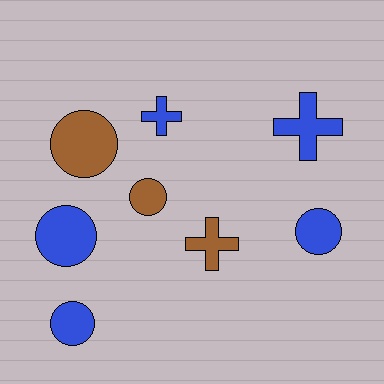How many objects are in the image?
There are 8 objects.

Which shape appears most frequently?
Circle, with 5 objects.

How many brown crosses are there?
There is 1 brown cross.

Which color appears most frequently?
Blue, with 5 objects.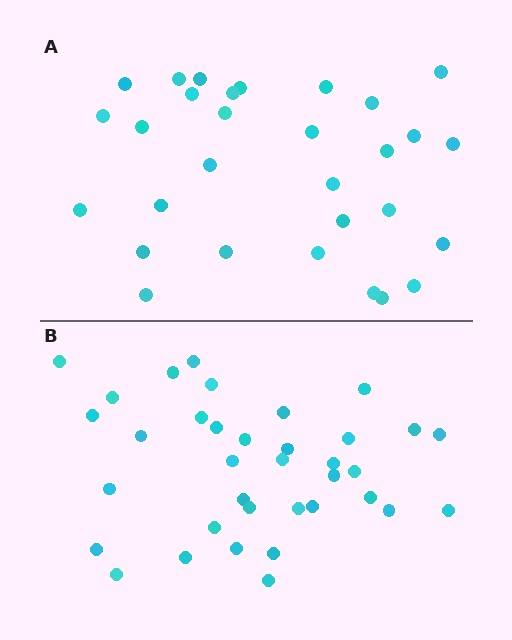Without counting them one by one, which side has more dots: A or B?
Region B (the bottom region) has more dots.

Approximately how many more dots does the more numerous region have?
Region B has about 6 more dots than region A.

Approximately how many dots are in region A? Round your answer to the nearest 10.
About 30 dots.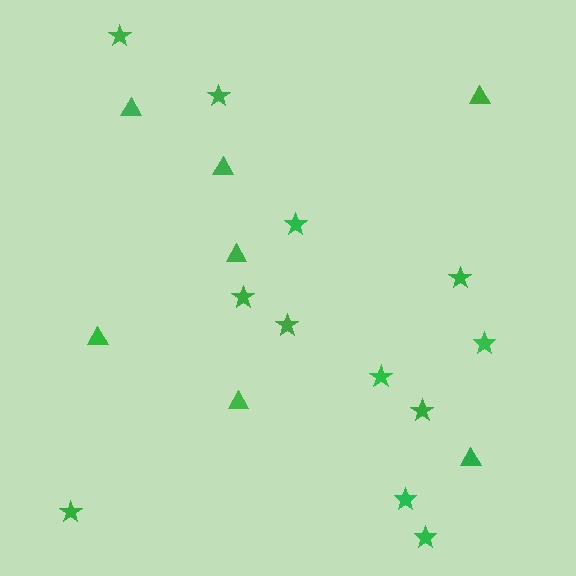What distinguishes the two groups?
There are 2 groups: one group of stars (12) and one group of triangles (7).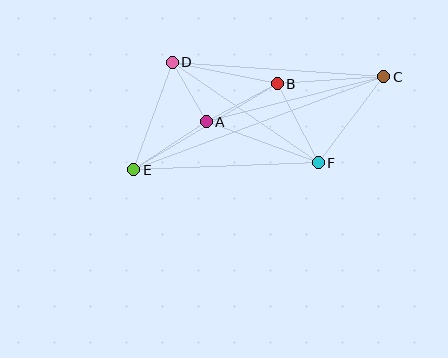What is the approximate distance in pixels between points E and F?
The distance between E and F is approximately 185 pixels.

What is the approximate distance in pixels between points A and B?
The distance between A and B is approximately 80 pixels.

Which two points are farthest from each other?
Points C and E are farthest from each other.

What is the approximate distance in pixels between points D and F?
The distance between D and F is approximately 177 pixels.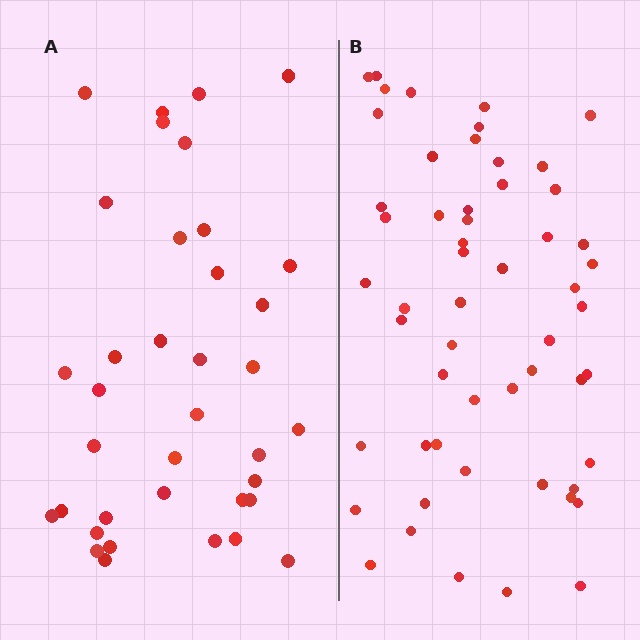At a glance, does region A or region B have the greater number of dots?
Region B (the right region) has more dots.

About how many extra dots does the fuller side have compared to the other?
Region B has approximately 20 more dots than region A.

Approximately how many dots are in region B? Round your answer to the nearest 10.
About 60 dots. (The exact count is 55, which rounds to 60.)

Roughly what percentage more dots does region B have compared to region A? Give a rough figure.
About 50% more.